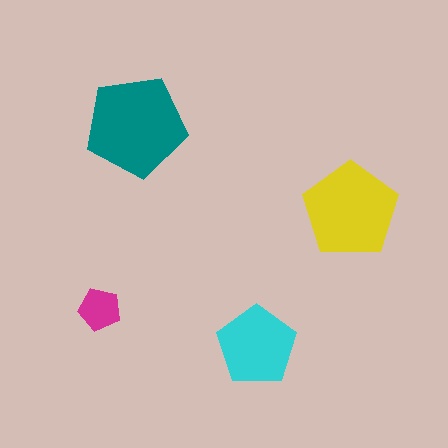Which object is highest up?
The teal pentagon is topmost.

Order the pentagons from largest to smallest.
the teal one, the yellow one, the cyan one, the magenta one.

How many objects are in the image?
There are 4 objects in the image.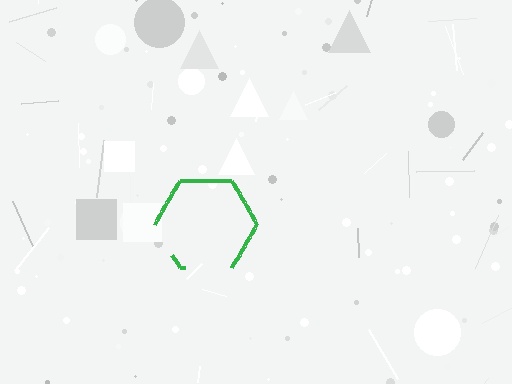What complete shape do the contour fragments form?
The contour fragments form a hexagon.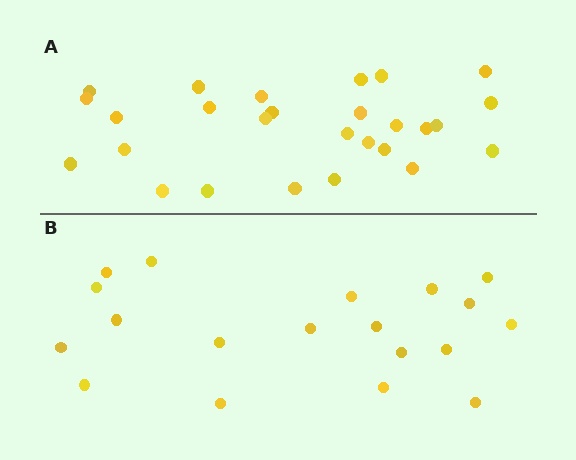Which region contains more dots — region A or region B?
Region A (the top region) has more dots.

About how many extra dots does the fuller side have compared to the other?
Region A has roughly 8 or so more dots than region B.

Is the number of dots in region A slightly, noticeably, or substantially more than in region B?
Region A has noticeably more, but not dramatically so. The ratio is roughly 1.4 to 1.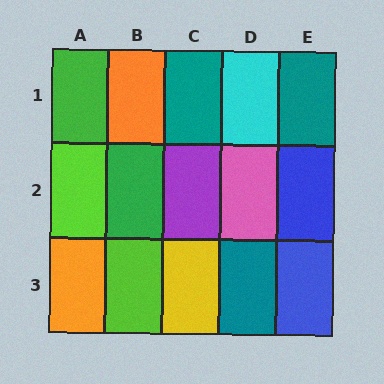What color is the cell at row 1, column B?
Orange.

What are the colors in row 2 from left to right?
Lime, green, purple, pink, blue.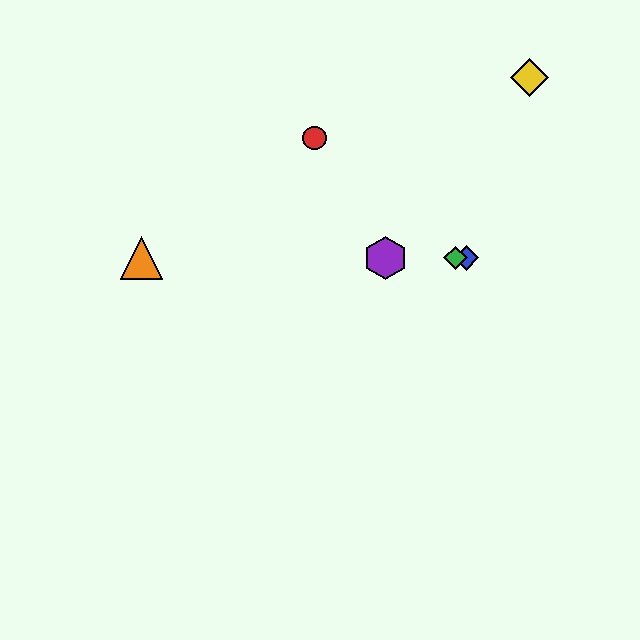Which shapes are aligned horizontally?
The blue diamond, the green diamond, the purple hexagon, the orange triangle are aligned horizontally.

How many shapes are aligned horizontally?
4 shapes (the blue diamond, the green diamond, the purple hexagon, the orange triangle) are aligned horizontally.